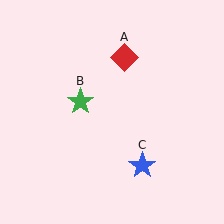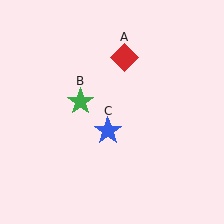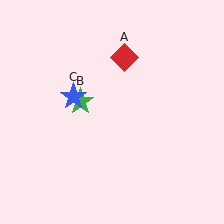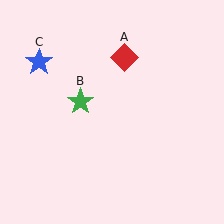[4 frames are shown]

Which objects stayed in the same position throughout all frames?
Red diamond (object A) and green star (object B) remained stationary.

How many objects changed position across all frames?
1 object changed position: blue star (object C).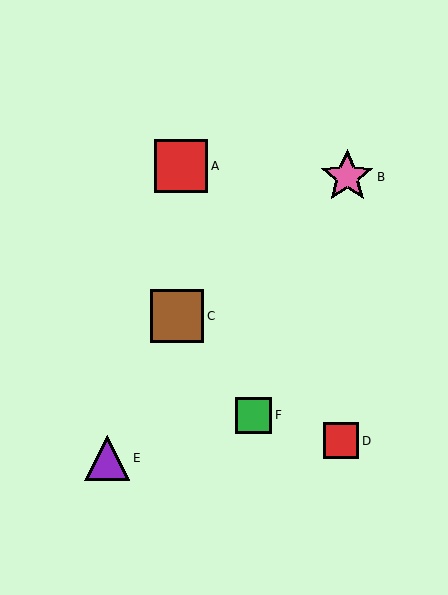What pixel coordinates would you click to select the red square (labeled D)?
Click at (341, 441) to select the red square D.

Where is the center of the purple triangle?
The center of the purple triangle is at (107, 458).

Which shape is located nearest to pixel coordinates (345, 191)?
The pink star (labeled B) at (347, 177) is nearest to that location.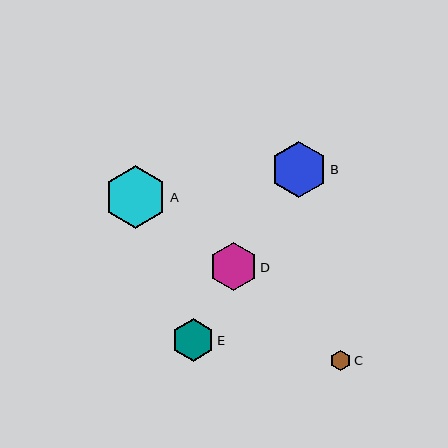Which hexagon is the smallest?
Hexagon C is the smallest with a size of approximately 20 pixels.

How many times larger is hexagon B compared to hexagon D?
Hexagon B is approximately 1.2 times the size of hexagon D.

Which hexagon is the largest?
Hexagon A is the largest with a size of approximately 63 pixels.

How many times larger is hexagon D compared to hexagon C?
Hexagon D is approximately 2.4 times the size of hexagon C.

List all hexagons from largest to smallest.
From largest to smallest: A, B, D, E, C.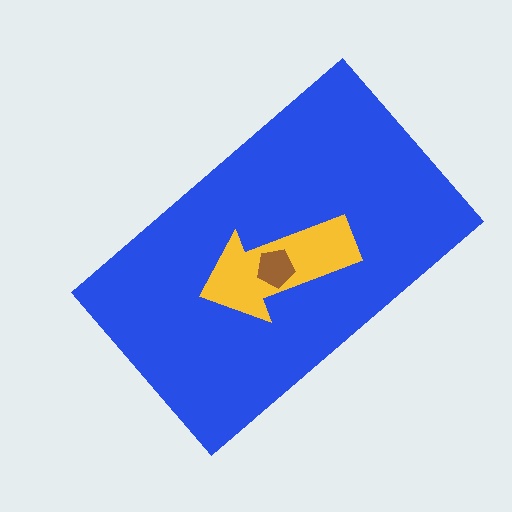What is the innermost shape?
The brown pentagon.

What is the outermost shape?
The blue rectangle.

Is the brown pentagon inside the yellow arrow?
Yes.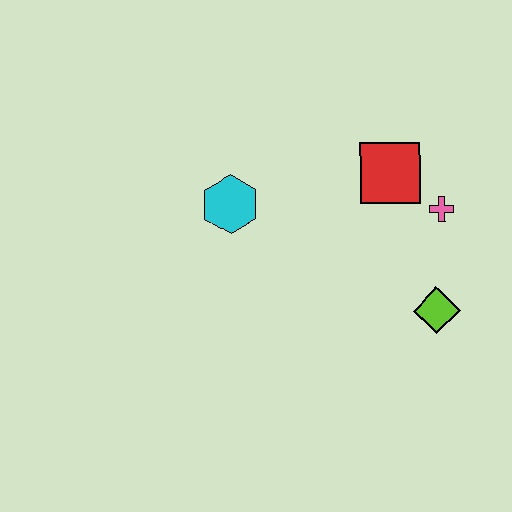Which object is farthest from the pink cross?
The cyan hexagon is farthest from the pink cross.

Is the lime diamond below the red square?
Yes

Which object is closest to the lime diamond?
The pink cross is closest to the lime diamond.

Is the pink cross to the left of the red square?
No